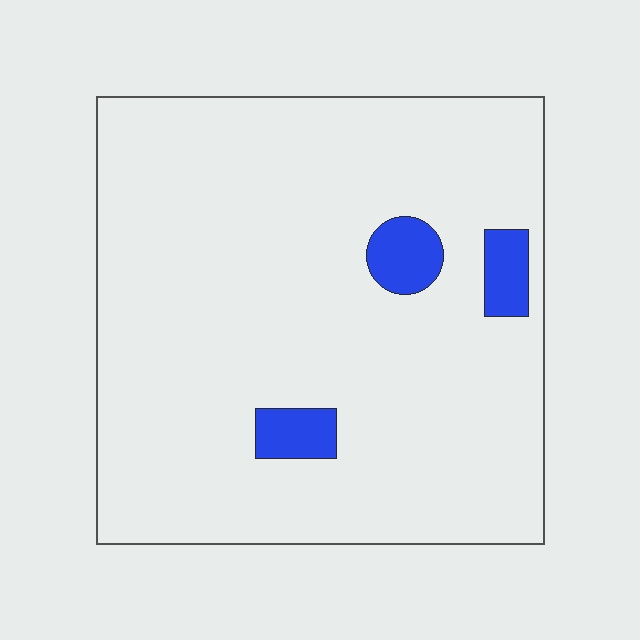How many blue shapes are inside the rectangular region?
3.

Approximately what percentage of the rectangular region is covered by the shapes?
Approximately 5%.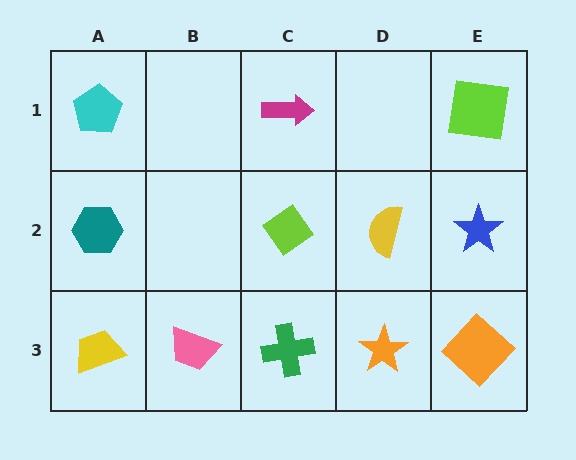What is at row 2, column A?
A teal hexagon.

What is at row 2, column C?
A lime diamond.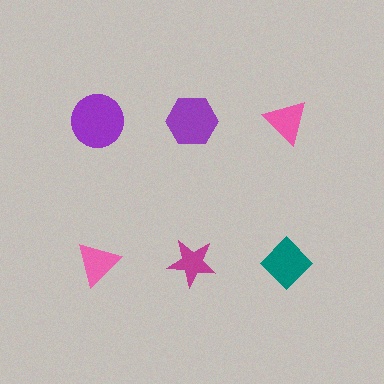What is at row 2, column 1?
A pink triangle.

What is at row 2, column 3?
A teal diamond.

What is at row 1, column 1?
A purple circle.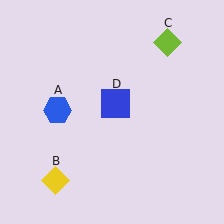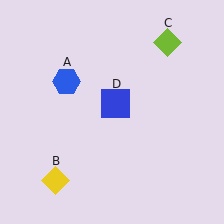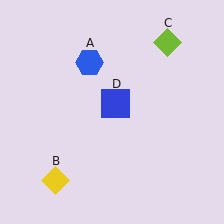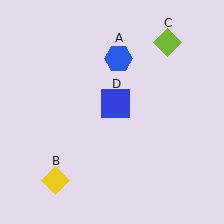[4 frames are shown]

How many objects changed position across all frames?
1 object changed position: blue hexagon (object A).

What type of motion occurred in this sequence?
The blue hexagon (object A) rotated clockwise around the center of the scene.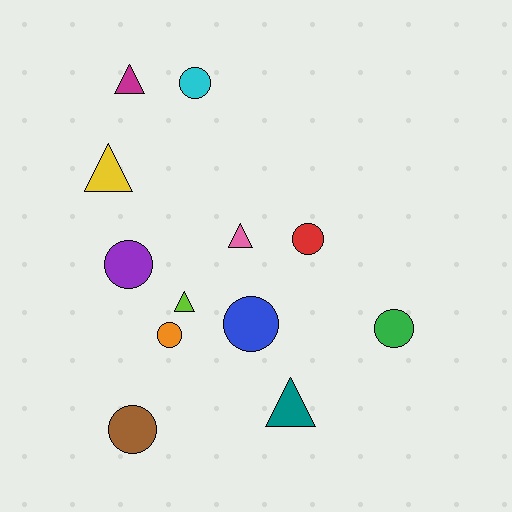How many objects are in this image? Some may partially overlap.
There are 12 objects.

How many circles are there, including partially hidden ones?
There are 7 circles.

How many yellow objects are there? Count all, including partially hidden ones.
There is 1 yellow object.